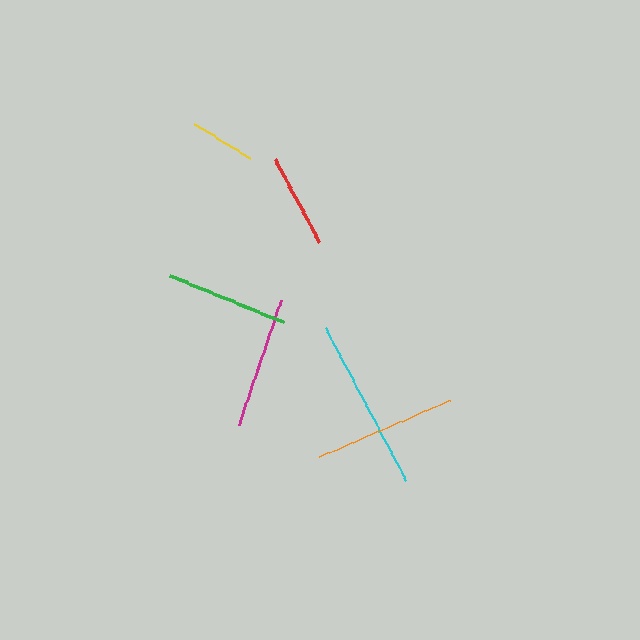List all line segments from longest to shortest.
From longest to shortest: cyan, orange, magenta, green, red, yellow.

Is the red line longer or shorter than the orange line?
The orange line is longer than the red line.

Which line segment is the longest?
The cyan line is the longest at approximately 173 pixels.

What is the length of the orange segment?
The orange segment is approximately 142 pixels long.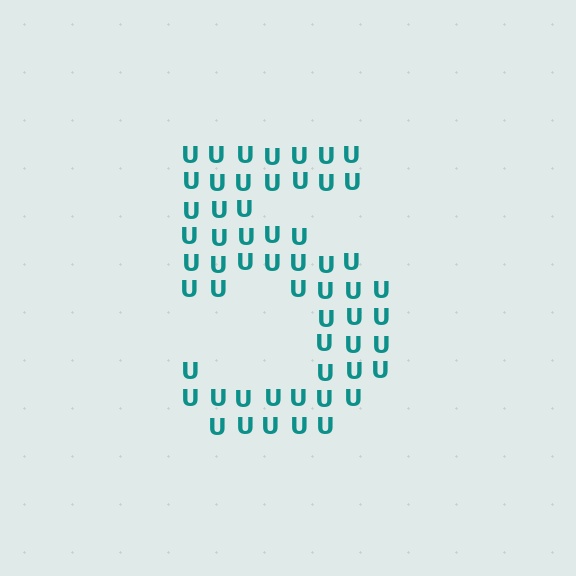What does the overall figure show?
The overall figure shows the digit 5.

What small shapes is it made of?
It is made of small letter U's.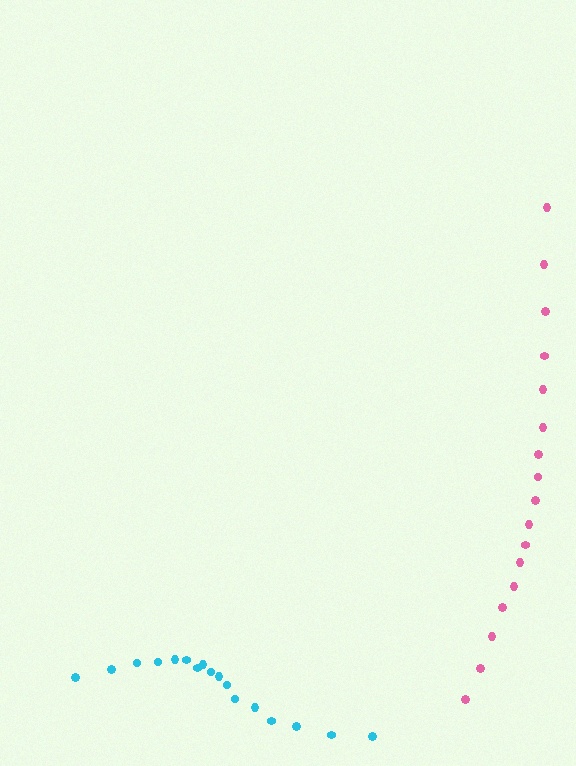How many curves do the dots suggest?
There are 2 distinct paths.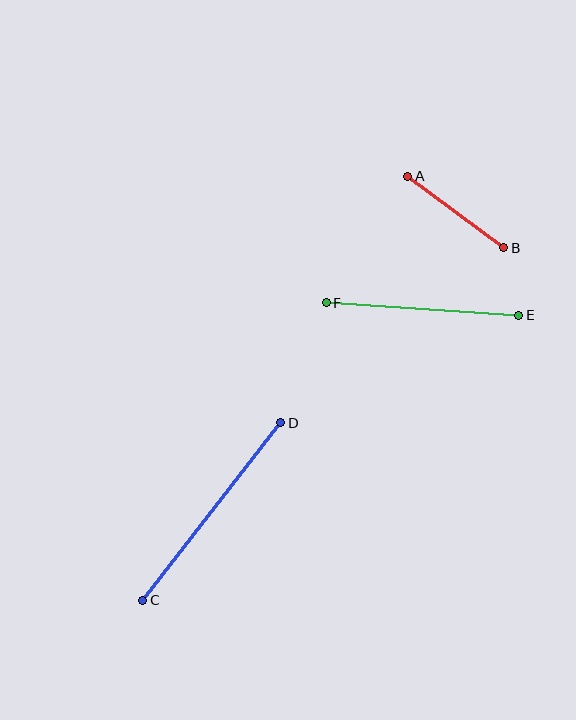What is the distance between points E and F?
The distance is approximately 193 pixels.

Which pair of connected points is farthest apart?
Points C and D are farthest apart.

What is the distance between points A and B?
The distance is approximately 120 pixels.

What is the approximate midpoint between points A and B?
The midpoint is at approximately (456, 212) pixels.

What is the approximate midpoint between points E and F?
The midpoint is at approximately (422, 309) pixels.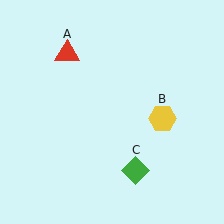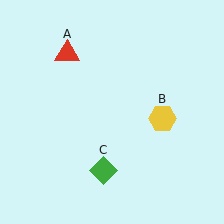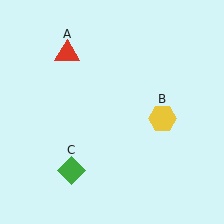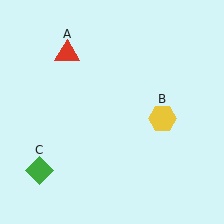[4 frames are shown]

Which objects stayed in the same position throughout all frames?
Red triangle (object A) and yellow hexagon (object B) remained stationary.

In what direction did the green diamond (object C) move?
The green diamond (object C) moved left.